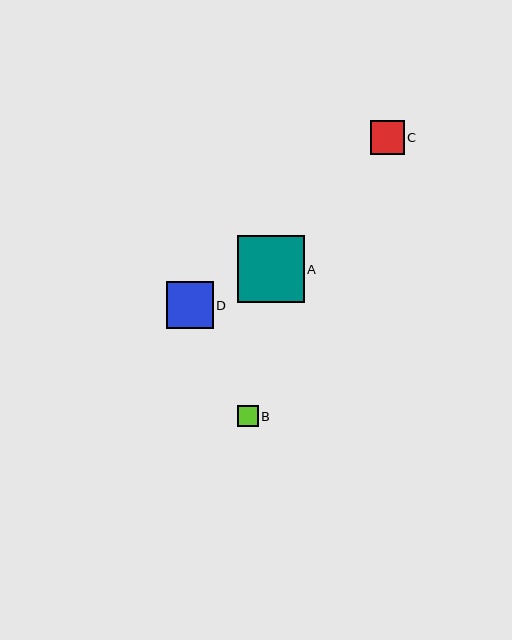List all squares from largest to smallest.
From largest to smallest: A, D, C, B.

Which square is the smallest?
Square B is the smallest with a size of approximately 21 pixels.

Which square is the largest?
Square A is the largest with a size of approximately 67 pixels.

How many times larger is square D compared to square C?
Square D is approximately 1.4 times the size of square C.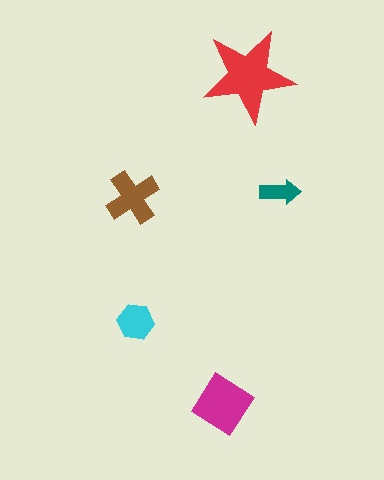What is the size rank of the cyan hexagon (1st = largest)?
4th.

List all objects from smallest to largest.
The teal arrow, the cyan hexagon, the brown cross, the magenta diamond, the red star.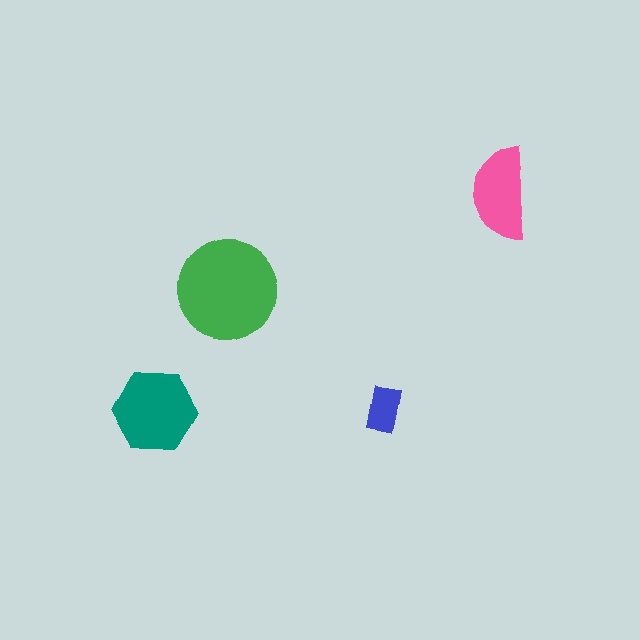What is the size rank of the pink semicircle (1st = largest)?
3rd.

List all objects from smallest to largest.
The blue rectangle, the pink semicircle, the teal hexagon, the green circle.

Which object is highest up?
The pink semicircle is topmost.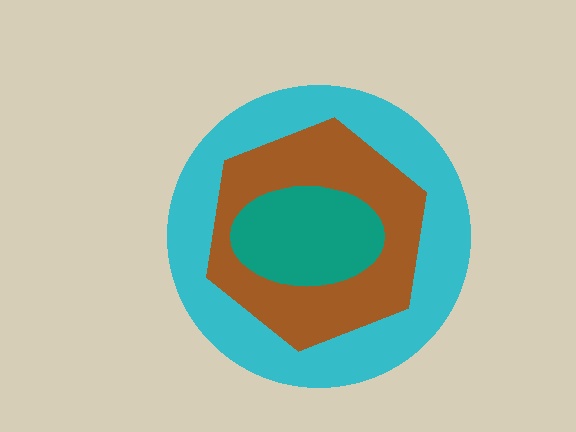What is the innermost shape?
The teal ellipse.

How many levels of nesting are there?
3.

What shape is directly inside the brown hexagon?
The teal ellipse.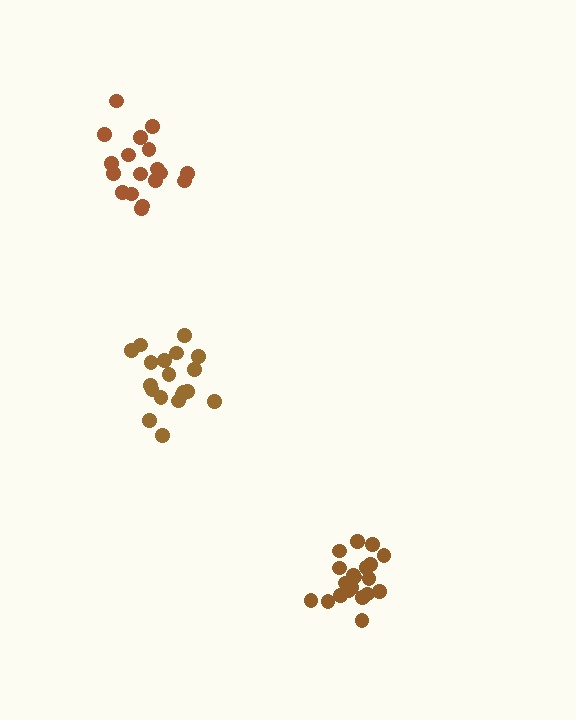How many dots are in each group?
Group 1: 18 dots, Group 2: 19 dots, Group 3: 20 dots (57 total).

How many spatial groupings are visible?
There are 3 spatial groupings.